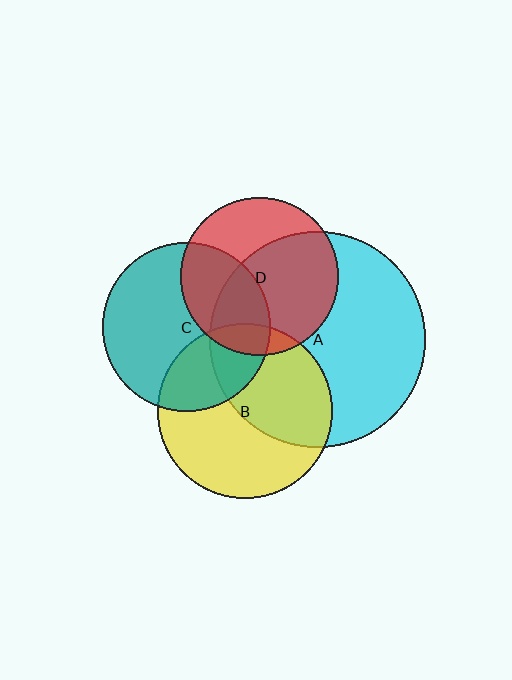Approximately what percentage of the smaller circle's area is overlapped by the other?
Approximately 60%.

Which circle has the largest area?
Circle A (cyan).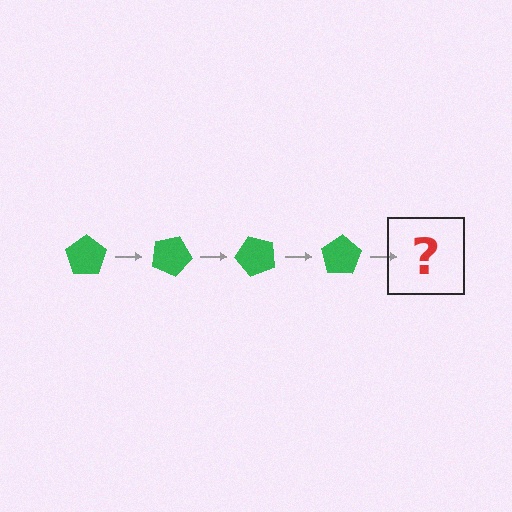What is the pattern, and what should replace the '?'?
The pattern is that the pentagon rotates 25 degrees each step. The '?' should be a green pentagon rotated 100 degrees.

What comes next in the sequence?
The next element should be a green pentagon rotated 100 degrees.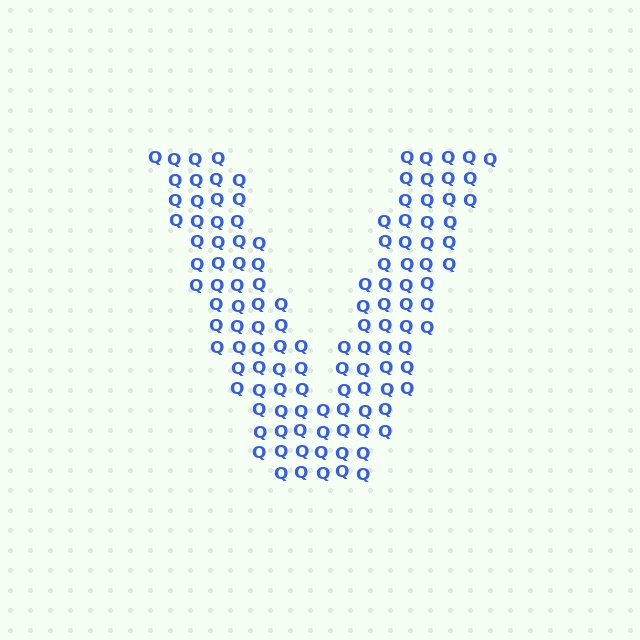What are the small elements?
The small elements are letter Q's.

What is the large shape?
The large shape is the letter V.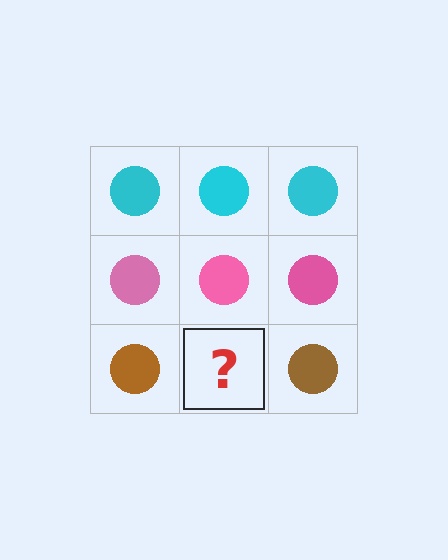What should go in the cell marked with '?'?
The missing cell should contain a brown circle.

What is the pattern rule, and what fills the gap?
The rule is that each row has a consistent color. The gap should be filled with a brown circle.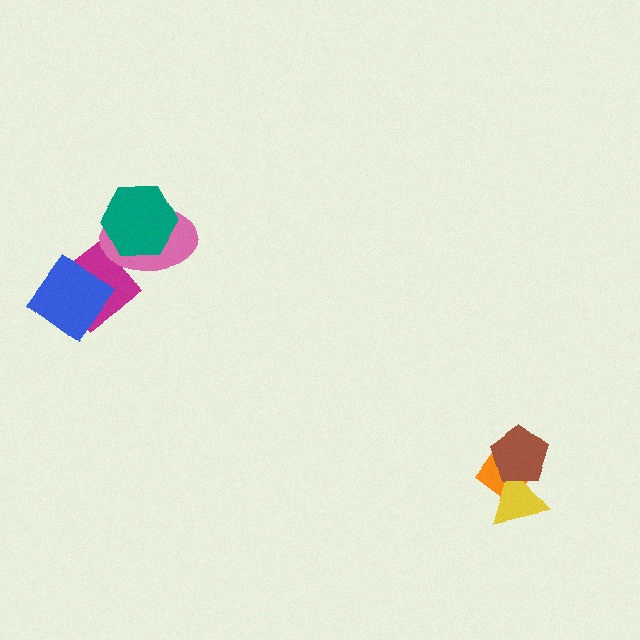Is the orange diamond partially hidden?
Yes, it is partially covered by another shape.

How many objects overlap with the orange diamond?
2 objects overlap with the orange diamond.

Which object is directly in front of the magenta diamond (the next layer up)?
The pink ellipse is directly in front of the magenta diamond.